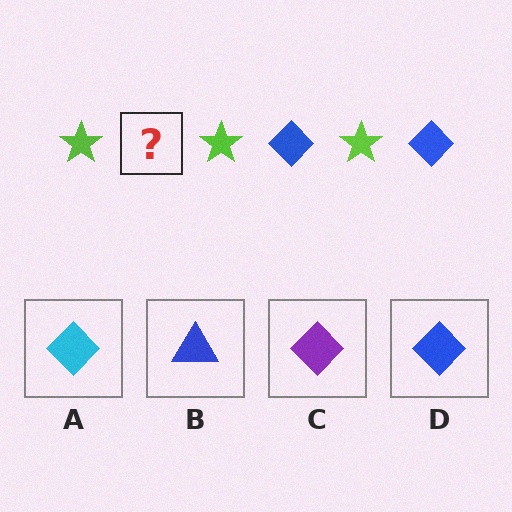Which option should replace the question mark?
Option D.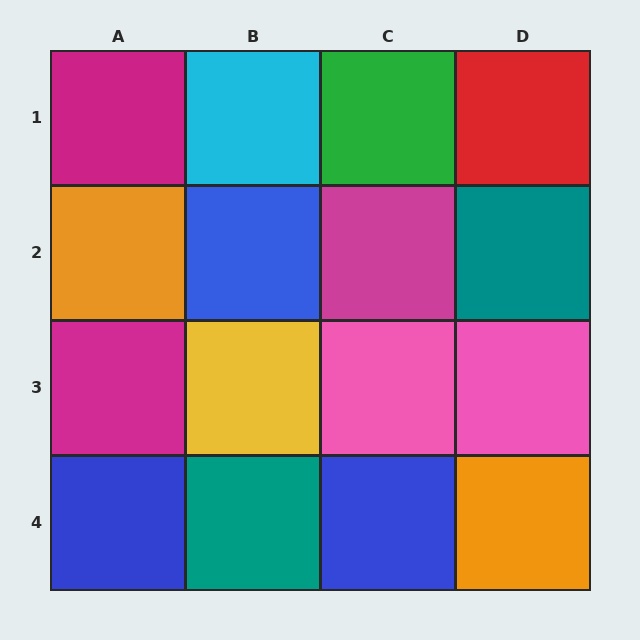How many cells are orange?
2 cells are orange.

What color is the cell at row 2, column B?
Blue.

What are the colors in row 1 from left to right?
Magenta, cyan, green, red.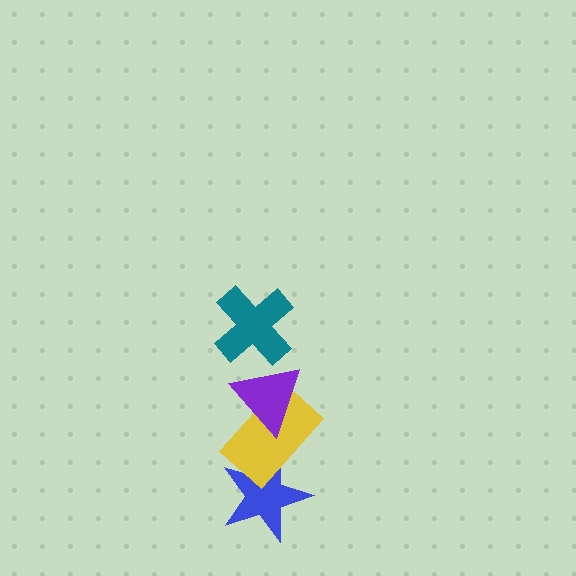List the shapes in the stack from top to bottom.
From top to bottom: the teal cross, the purple triangle, the yellow rectangle, the blue star.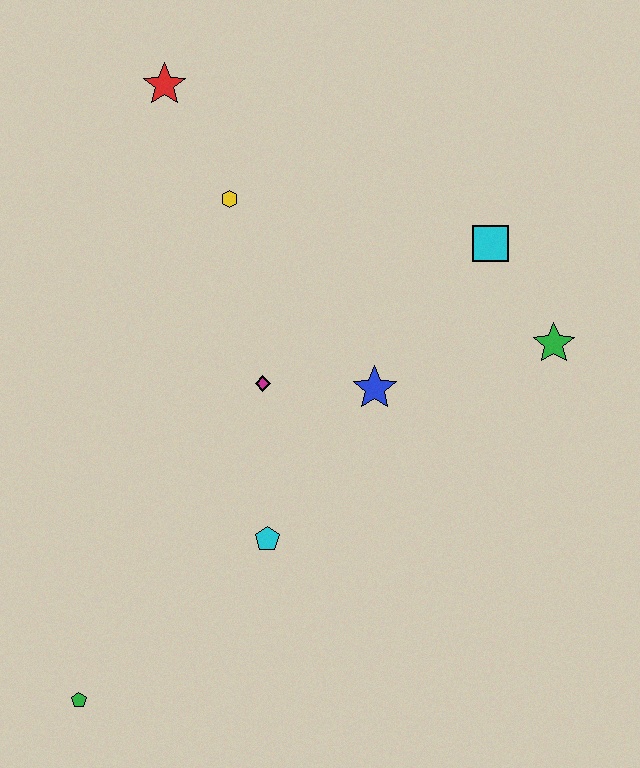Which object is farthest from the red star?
The green pentagon is farthest from the red star.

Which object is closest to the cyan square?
The green star is closest to the cyan square.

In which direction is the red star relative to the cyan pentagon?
The red star is above the cyan pentagon.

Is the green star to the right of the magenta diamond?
Yes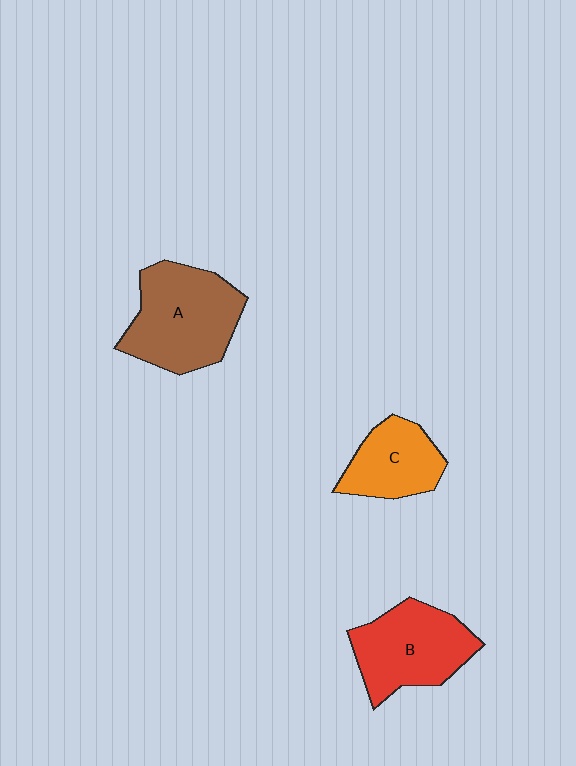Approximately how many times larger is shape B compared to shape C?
Approximately 1.4 times.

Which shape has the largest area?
Shape A (brown).